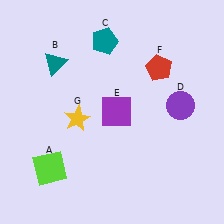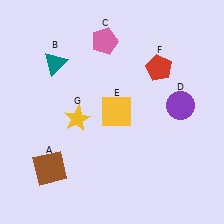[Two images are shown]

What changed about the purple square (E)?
In Image 1, E is purple. In Image 2, it changed to yellow.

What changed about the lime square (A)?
In Image 1, A is lime. In Image 2, it changed to brown.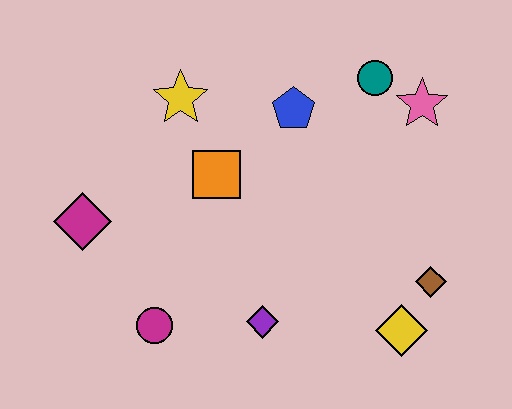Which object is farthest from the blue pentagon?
The magenta circle is farthest from the blue pentagon.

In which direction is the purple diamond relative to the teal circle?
The purple diamond is below the teal circle.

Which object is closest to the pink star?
The teal circle is closest to the pink star.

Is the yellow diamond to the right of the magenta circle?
Yes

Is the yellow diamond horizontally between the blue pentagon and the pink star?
Yes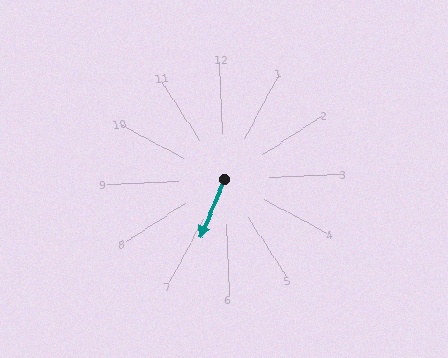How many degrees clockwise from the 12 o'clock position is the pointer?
Approximately 205 degrees.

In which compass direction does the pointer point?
Southwest.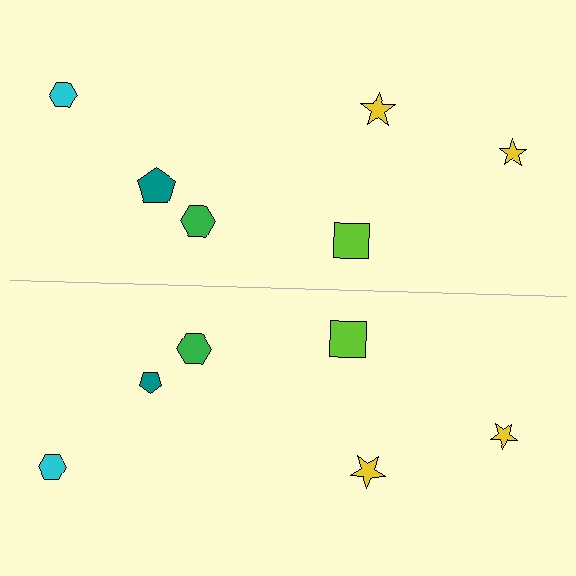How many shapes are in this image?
There are 12 shapes in this image.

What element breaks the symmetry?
The teal pentagon on the bottom side has a different size than its mirror counterpart.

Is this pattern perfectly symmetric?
No, the pattern is not perfectly symmetric. The teal pentagon on the bottom side has a different size than its mirror counterpart.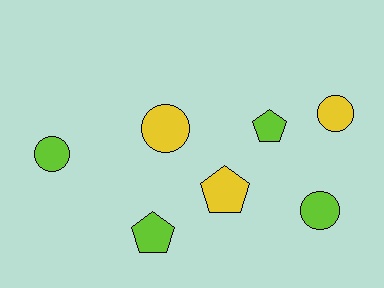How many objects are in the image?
There are 7 objects.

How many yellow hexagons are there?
There are no yellow hexagons.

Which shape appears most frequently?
Circle, with 4 objects.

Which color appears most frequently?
Lime, with 4 objects.